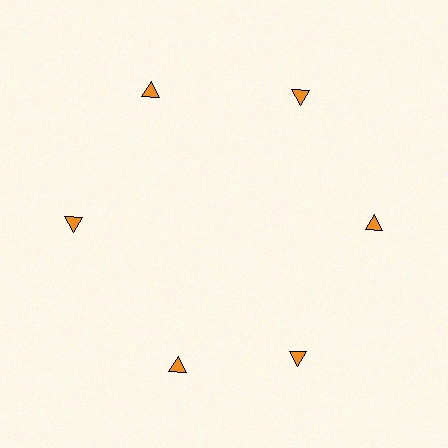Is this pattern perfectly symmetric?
No. The 6 orange triangles are arranged in a ring, but one element near the 7 o'clock position is rotated out of alignment along the ring, breaking the 6-fold rotational symmetry.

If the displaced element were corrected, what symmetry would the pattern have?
It would have 6-fold rotational symmetry — the pattern would map onto itself every 60 degrees.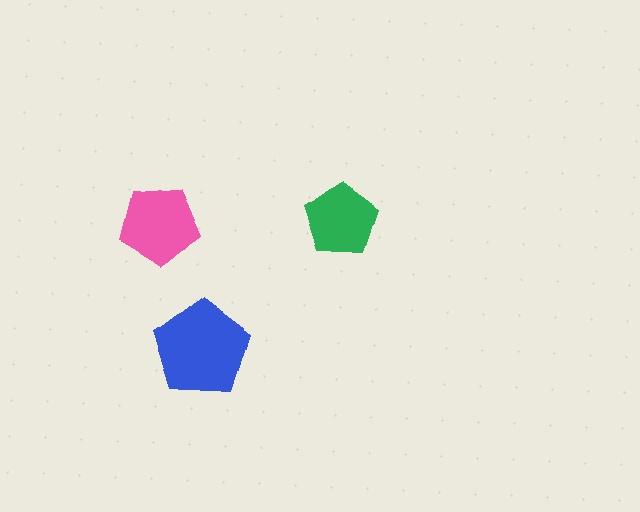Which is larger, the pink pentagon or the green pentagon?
The pink one.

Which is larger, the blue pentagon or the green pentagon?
The blue one.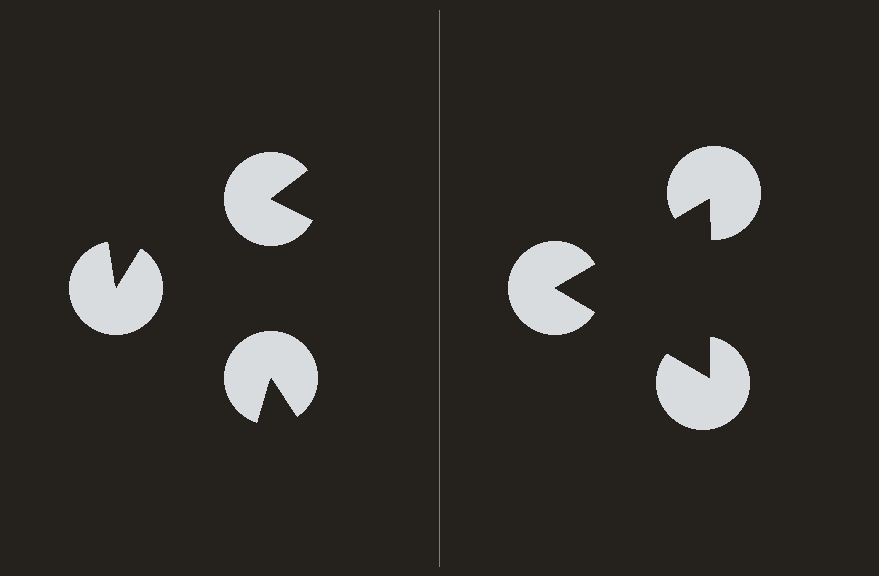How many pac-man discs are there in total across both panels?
6 — 3 on each side.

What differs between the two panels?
The pac-man discs are positioned identically on both sides; only the wedge orientations differ. On the right they align to a triangle; on the left they are misaligned.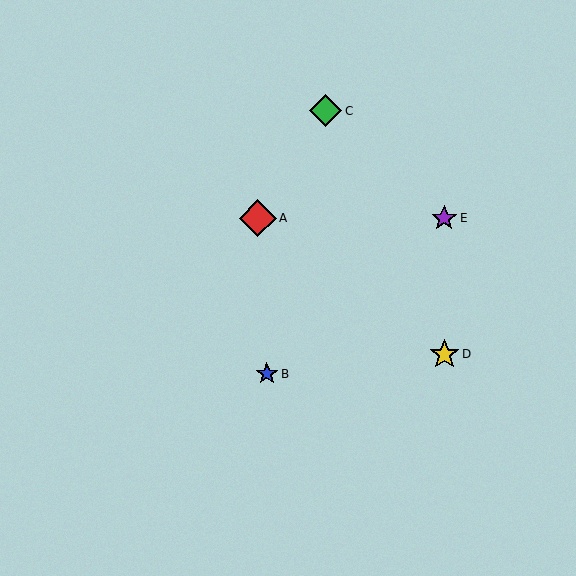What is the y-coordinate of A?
Object A is at y≈218.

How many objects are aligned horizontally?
2 objects (A, E) are aligned horizontally.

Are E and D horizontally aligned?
No, E is at y≈218 and D is at y≈354.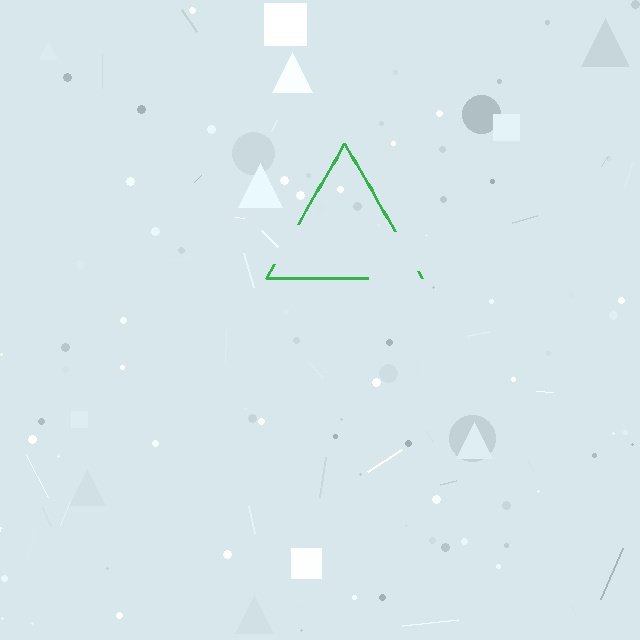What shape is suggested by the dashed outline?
The dashed outline suggests a triangle.